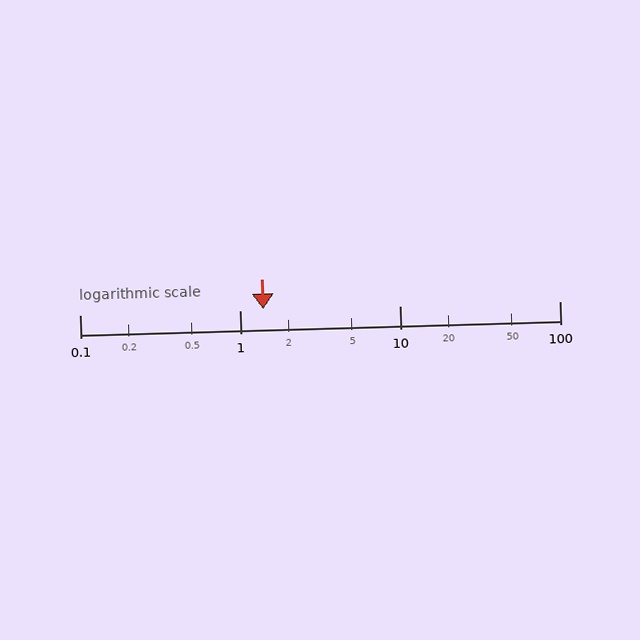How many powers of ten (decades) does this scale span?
The scale spans 3 decades, from 0.1 to 100.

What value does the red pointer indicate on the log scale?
The pointer indicates approximately 1.4.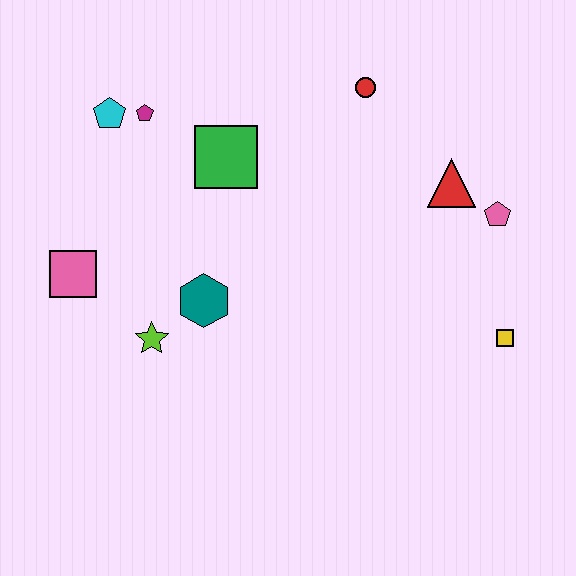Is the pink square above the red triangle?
No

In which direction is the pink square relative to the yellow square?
The pink square is to the left of the yellow square.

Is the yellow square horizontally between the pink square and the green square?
No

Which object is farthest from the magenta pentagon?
The yellow square is farthest from the magenta pentagon.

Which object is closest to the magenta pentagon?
The cyan pentagon is closest to the magenta pentagon.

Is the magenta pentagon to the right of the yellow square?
No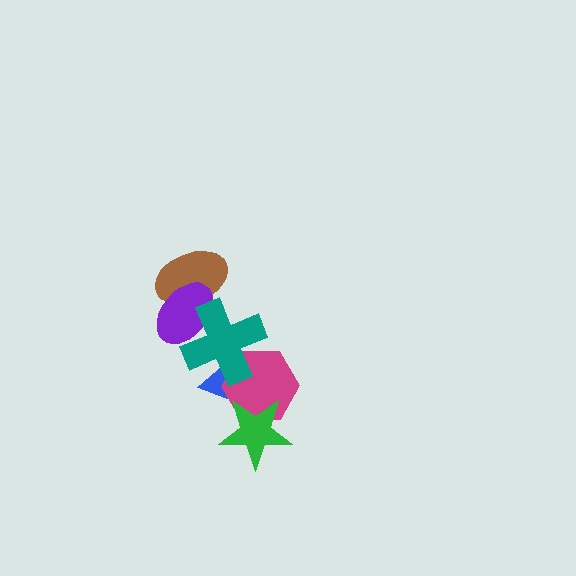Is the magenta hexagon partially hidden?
Yes, it is partially covered by another shape.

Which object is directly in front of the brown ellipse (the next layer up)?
The purple ellipse is directly in front of the brown ellipse.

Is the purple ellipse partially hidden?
Yes, it is partially covered by another shape.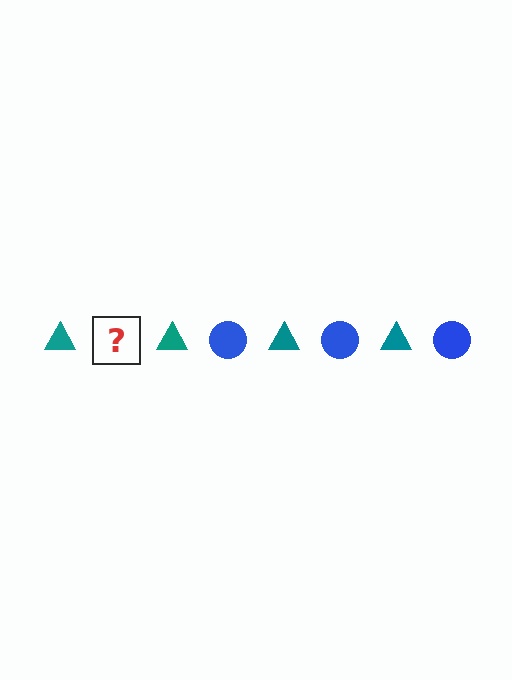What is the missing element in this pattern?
The missing element is a blue circle.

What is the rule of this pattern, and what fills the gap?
The rule is that the pattern alternates between teal triangle and blue circle. The gap should be filled with a blue circle.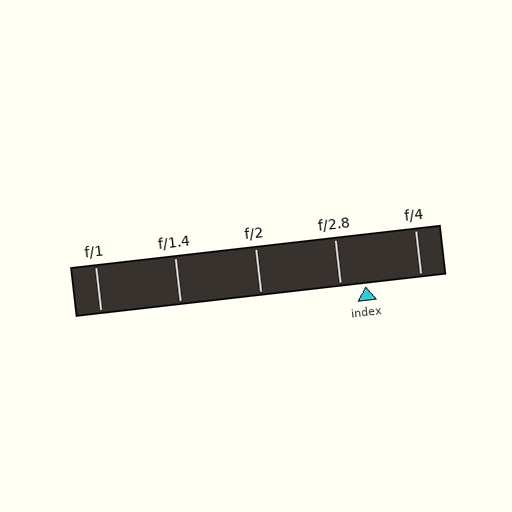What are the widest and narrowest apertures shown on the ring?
The widest aperture shown is f/1 and the narrowest is f/4.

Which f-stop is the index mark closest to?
The index mark is closest to f/2.8.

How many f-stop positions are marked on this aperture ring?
There are 5 f-stop positions marked.